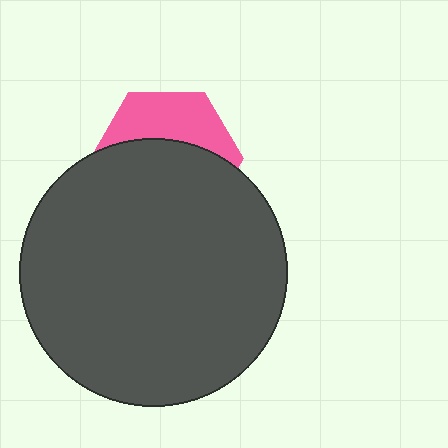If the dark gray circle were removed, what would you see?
You would see the complete pink hexagon.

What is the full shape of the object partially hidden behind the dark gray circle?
The partially hidden object is a pink hexagon.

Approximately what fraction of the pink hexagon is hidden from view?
Roughly 62% of the pink hexagon is hidden behind the dark gray circle.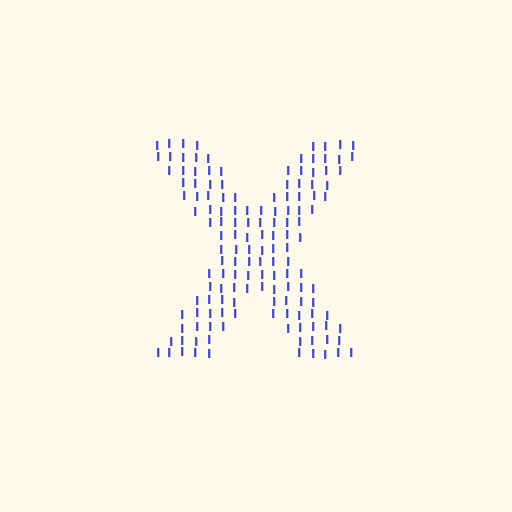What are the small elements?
The small elements are letter I's.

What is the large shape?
The large shape is the letter X.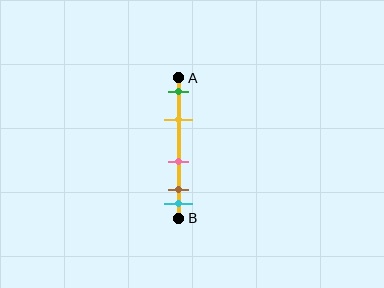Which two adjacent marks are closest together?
The brown and cyan marks are the closest adjacent pair.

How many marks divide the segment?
There are 5 marks dividing the segment.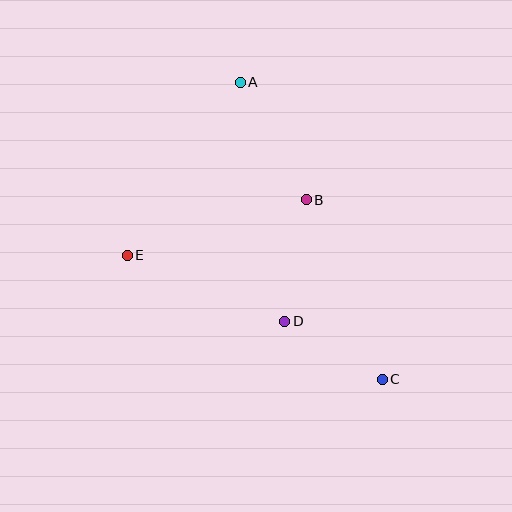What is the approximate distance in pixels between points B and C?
The distance between B and C is approximately 195 pixels.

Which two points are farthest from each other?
Points A and C are farthest from each other.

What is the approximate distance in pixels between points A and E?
The distance between A and E is approximately 207 pixels.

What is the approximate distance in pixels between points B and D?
The distance between B and D is approximately 123 pixels.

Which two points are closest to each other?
Points C and D are closest to each other.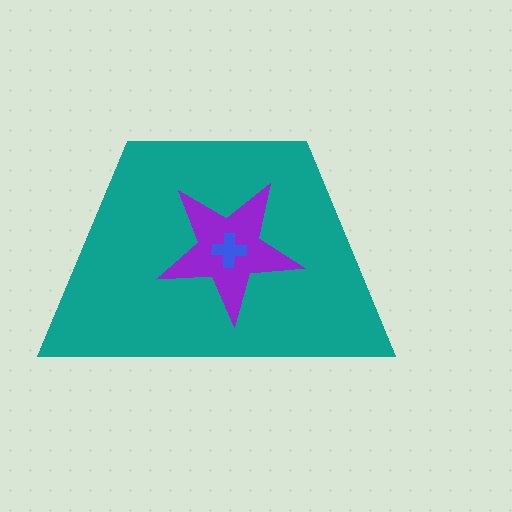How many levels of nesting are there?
3.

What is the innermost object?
The blue cross.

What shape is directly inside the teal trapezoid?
The purple star.